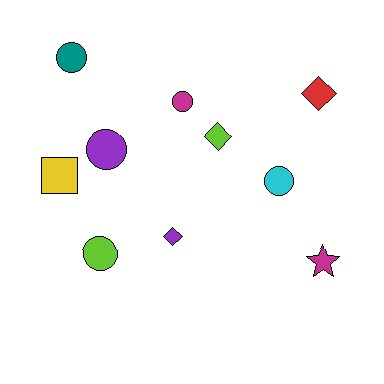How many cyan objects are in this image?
There is 1 cyan object.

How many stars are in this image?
There is 1 star.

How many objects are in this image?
There are 10 objects.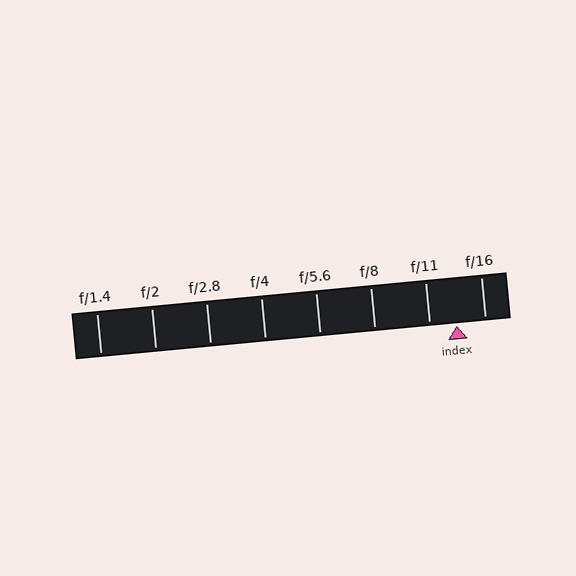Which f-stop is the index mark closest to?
The index mark is closest to f/11.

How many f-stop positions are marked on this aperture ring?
There are 8 f-stop positions marked.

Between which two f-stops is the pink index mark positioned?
The index mark is between f/11 and f/16.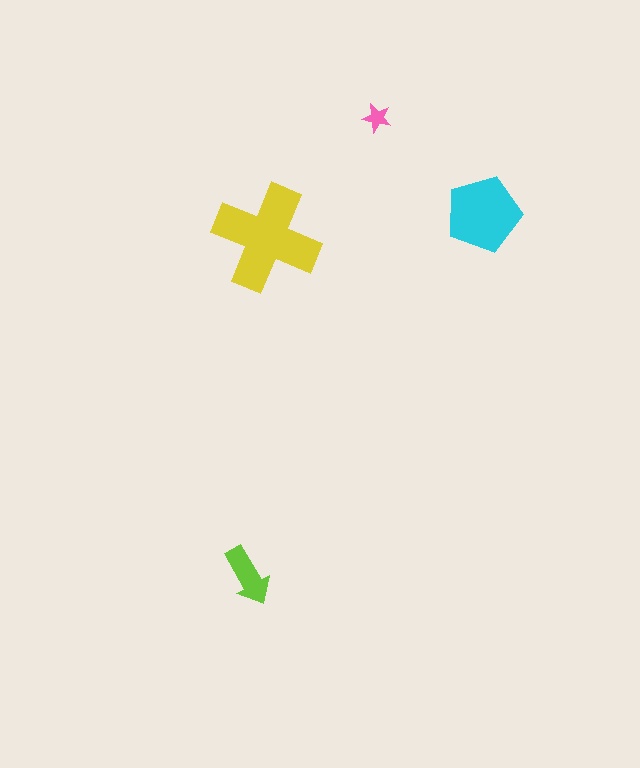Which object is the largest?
The yellow cross.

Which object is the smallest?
The pink star.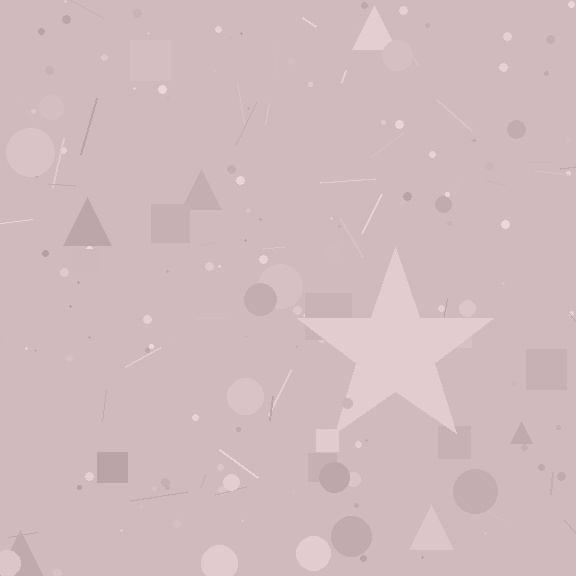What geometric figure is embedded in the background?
A star is embedded in the background.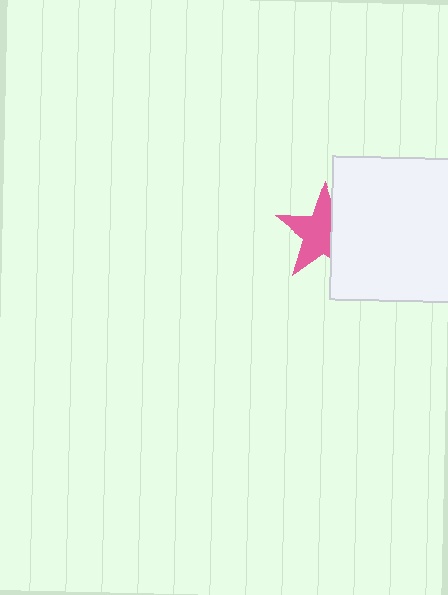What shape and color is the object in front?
The object in front is a white rectangle.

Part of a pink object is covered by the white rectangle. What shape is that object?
It is a star.